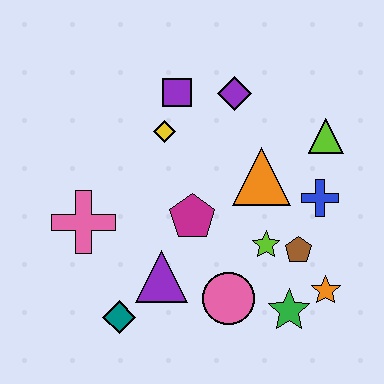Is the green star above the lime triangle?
No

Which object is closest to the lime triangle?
The blue cross is closest to the lime triangle.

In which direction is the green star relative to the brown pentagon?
The green star is below the brown pentagon.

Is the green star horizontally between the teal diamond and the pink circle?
No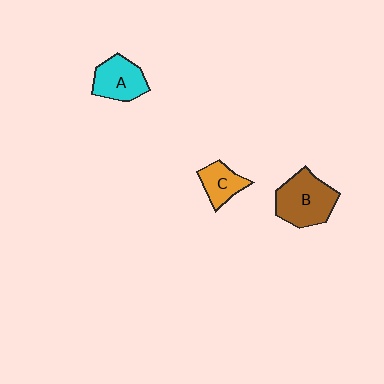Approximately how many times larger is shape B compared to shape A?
Approximately 1.4 times.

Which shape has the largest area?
Shape B (brown).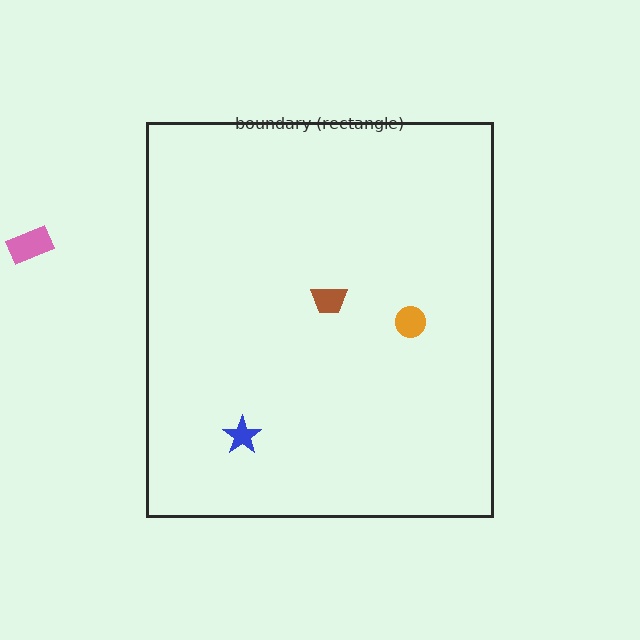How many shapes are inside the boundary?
3 inside, 1 outside.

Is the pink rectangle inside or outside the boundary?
Outside.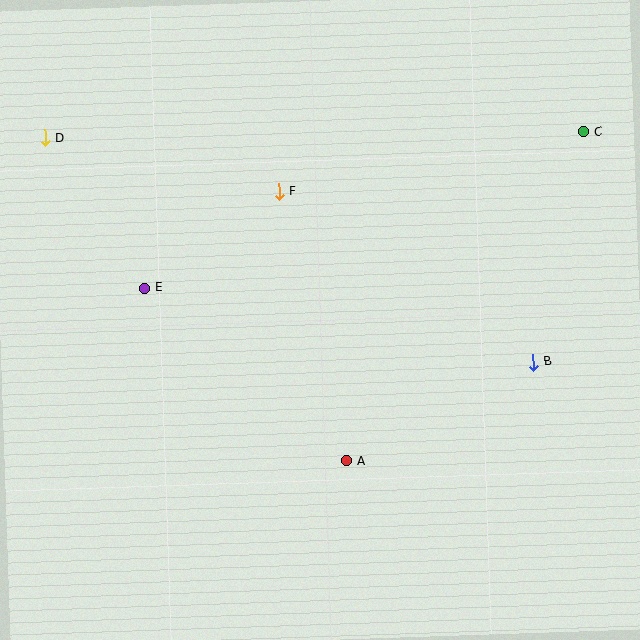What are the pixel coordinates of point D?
Point D is at (45, 138).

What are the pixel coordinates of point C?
Point C is at (583, 132).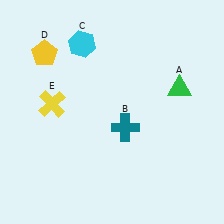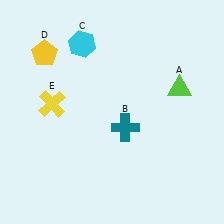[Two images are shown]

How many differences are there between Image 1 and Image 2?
There is 1 difference between the two images.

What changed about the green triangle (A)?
In Image 1, A is green. In Image 2, it changed to lime.